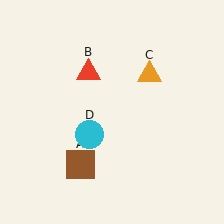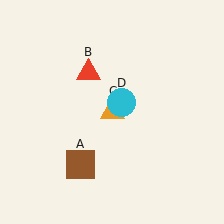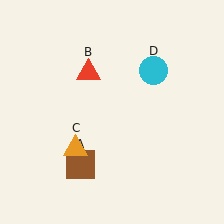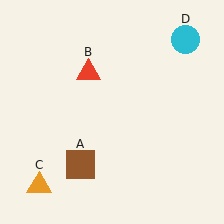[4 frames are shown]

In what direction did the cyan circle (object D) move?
The cyan circle (object D) moved up and to the right.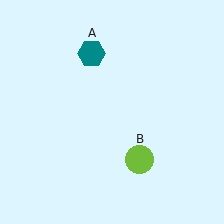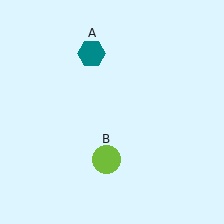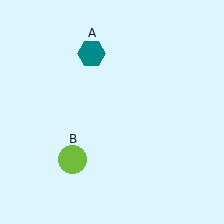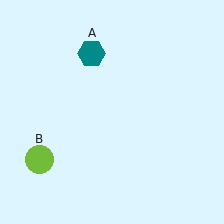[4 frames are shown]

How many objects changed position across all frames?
1 object changed position: lime circle (object B).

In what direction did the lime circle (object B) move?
The lime circle (object B) moved left.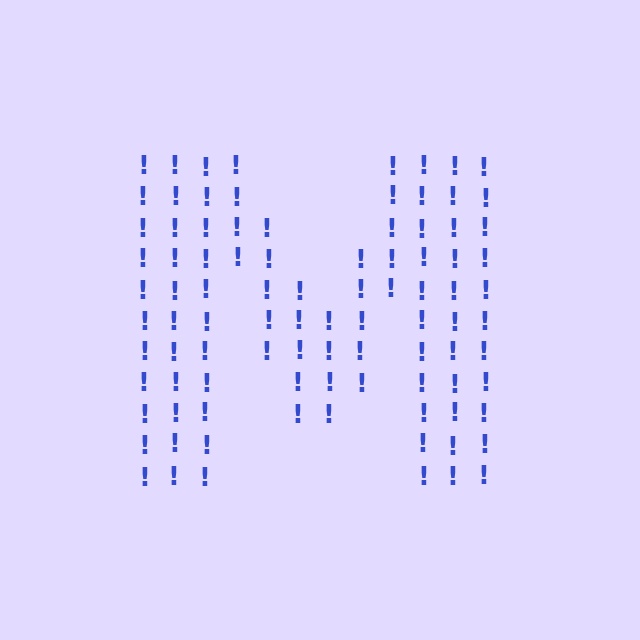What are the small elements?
The small elements are exclamation marks.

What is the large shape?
The large shape is the letter M.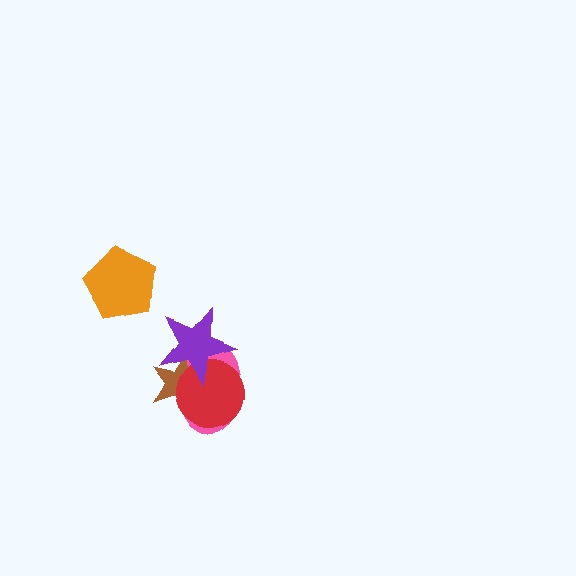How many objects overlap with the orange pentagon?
0 objects overlap with the orange pentagon.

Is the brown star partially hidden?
Yes, it is partially covered by another shape.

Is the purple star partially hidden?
No, no other shape covers it.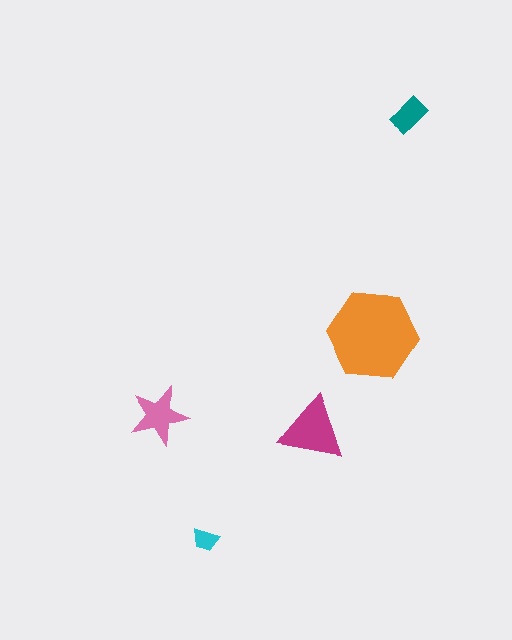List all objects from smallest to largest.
The cyan trapezoid, the teal rectangle, the pink star, the magenta triangle, the orange hexagon.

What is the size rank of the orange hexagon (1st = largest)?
1st.